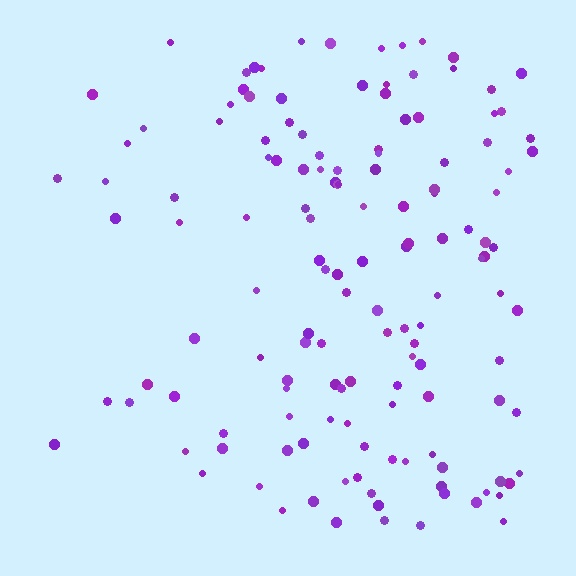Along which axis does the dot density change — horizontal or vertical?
Horizontal.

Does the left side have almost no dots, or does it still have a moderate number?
Still a moderate number, just noticeably fewer than the right.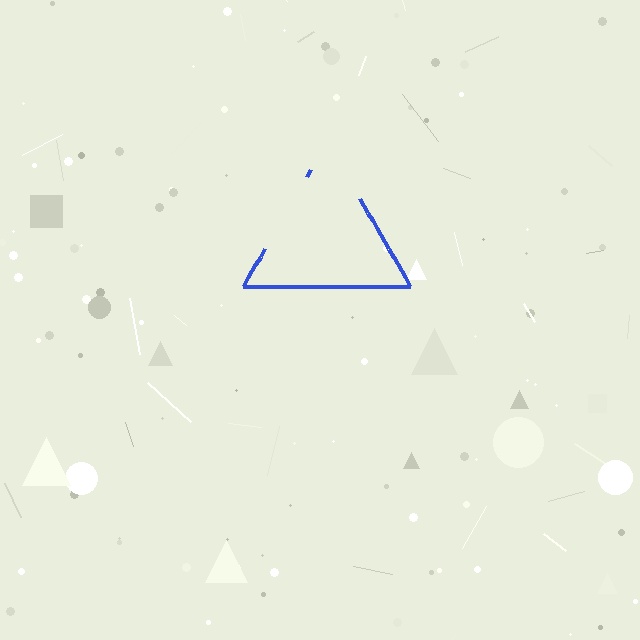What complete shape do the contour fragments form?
The contour fragments form a triangle.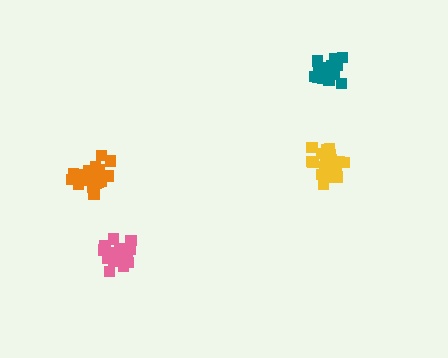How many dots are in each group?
Group 1: 21 dots, Group 2: 21 dots, Group 3: 16 dots, Group 4: 17 dots (75 total).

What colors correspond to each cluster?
The clusters are colored: orange, yellow, teal, pink.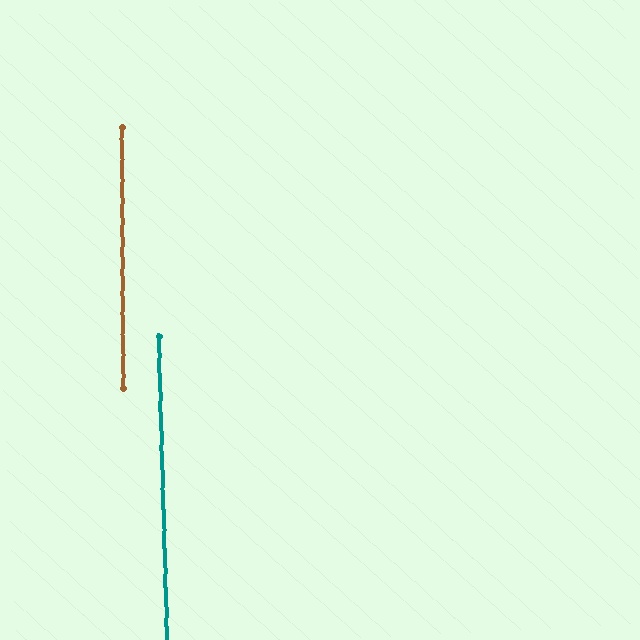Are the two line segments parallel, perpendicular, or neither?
Parallel — their directions differ by only 1.2°.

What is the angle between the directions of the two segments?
Approximately 1 degree.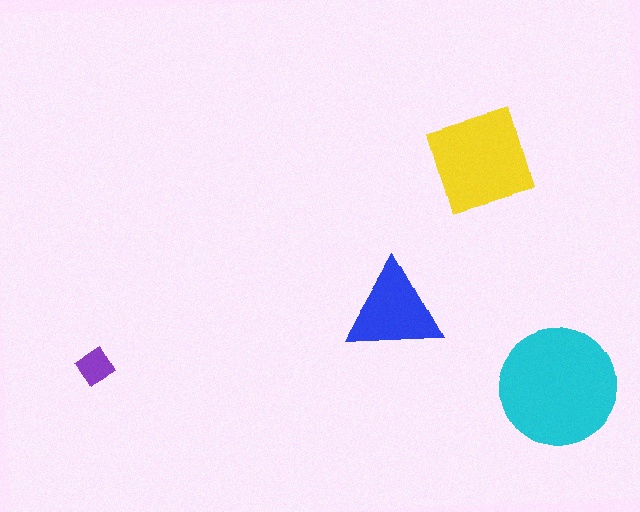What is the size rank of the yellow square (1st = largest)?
2nd.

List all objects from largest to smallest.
The cyan circle, the yellow square, the blue triangle, the purple diamond.